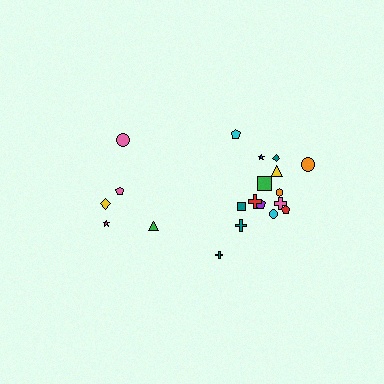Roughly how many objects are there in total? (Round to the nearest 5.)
Roughly 20 objects in total.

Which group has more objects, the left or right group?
The right group.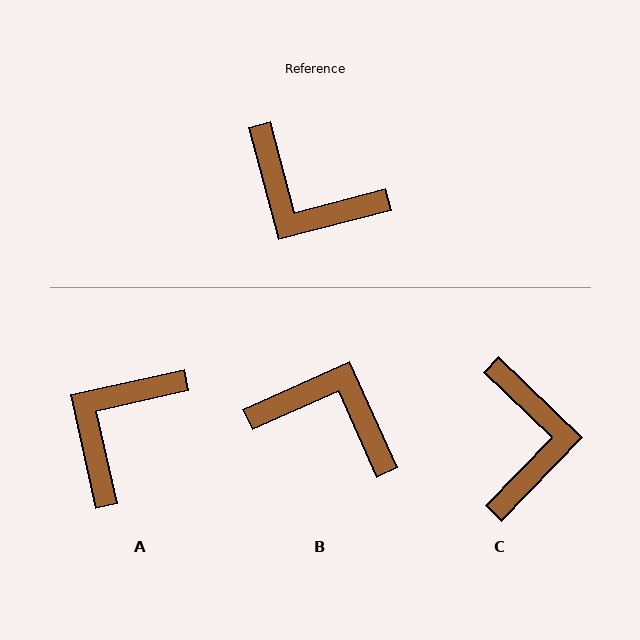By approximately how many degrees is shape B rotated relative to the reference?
Approximately 171 degrees clockwise.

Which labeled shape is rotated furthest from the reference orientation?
B, about 171 degrees away.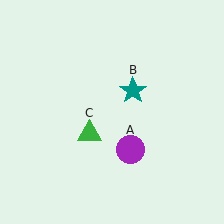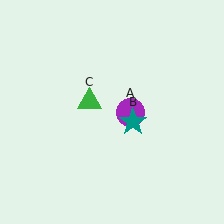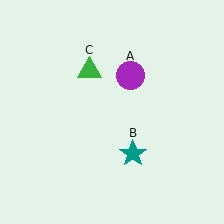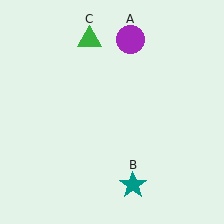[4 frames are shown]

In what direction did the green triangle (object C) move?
The green triangle (object C) moved up.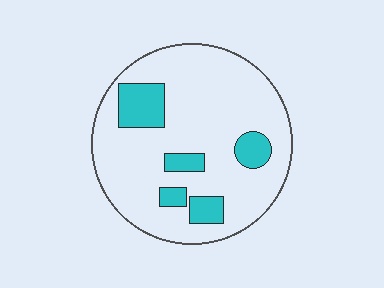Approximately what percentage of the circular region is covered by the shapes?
Approximately 15%.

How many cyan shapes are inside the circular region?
5.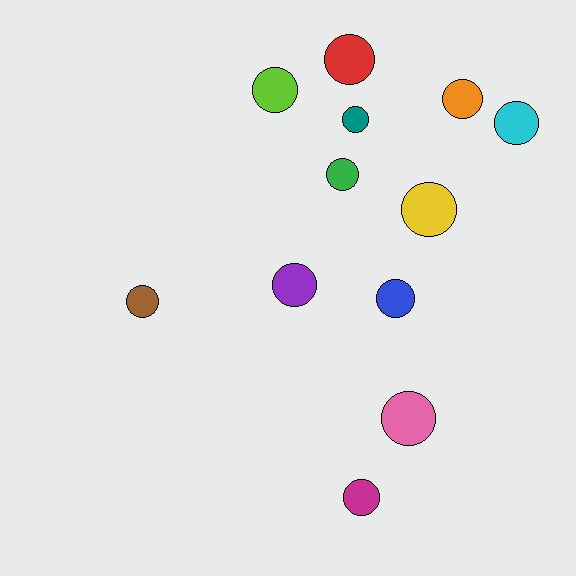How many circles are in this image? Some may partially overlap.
There are 12 circles.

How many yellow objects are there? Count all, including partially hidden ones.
There is 1 yellow object.